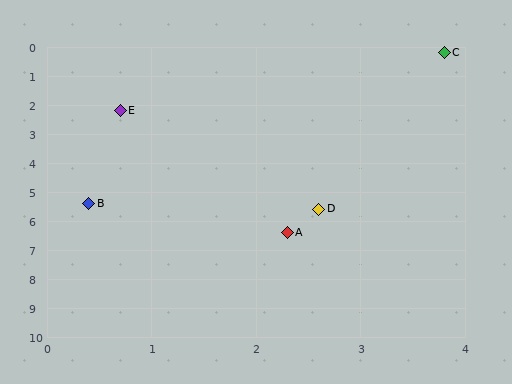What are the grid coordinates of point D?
Point D is at approximately (2.6, 5.6).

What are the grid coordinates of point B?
Point B is at approximately (0.4, 5.4).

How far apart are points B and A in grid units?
Points B and A are about 2.1 grid units apart.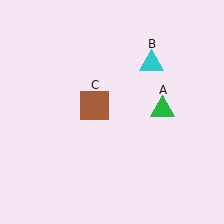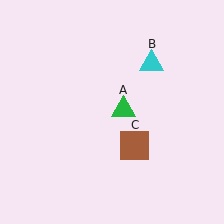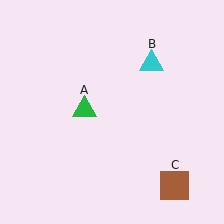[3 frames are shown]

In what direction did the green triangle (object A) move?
The green triangle (object A) moved left.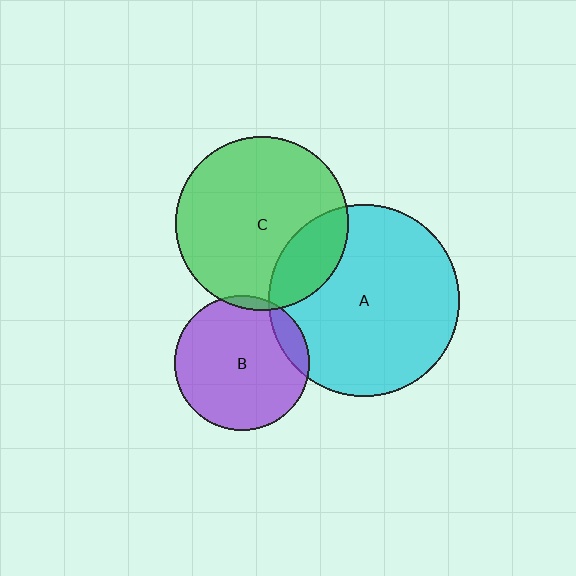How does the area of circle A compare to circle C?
Approximately 1.2 times.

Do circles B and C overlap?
Yes.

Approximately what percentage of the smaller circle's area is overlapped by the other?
Approximately 5%.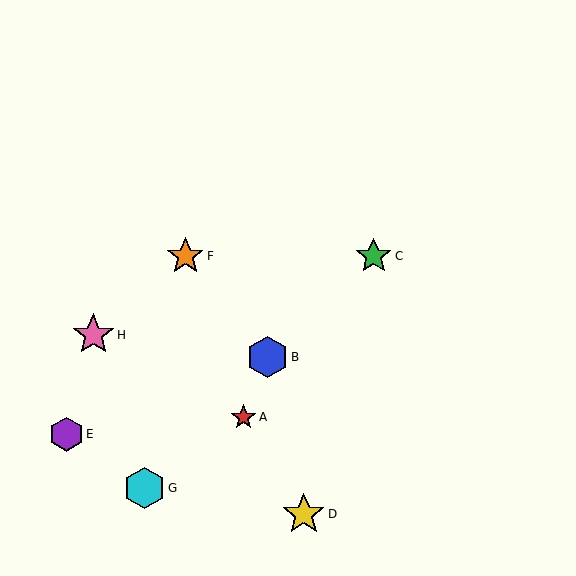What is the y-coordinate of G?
Object G is at y≈488.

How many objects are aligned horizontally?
2 objects (C, F) are aligned horizontally.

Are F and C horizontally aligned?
Yes, both are at y≈256.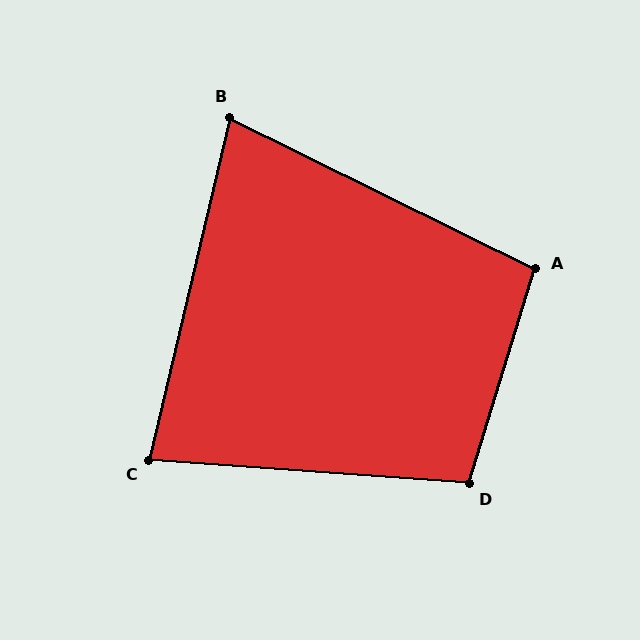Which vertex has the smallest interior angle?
B, at approximately 77 degrees.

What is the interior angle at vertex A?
Approximately 99 degrees (obtuse).